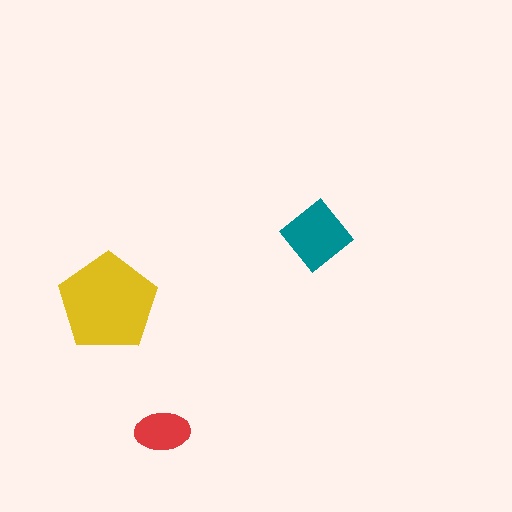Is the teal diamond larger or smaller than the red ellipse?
Larger.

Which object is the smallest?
The red ellipse.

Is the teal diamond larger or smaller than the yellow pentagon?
Smaller.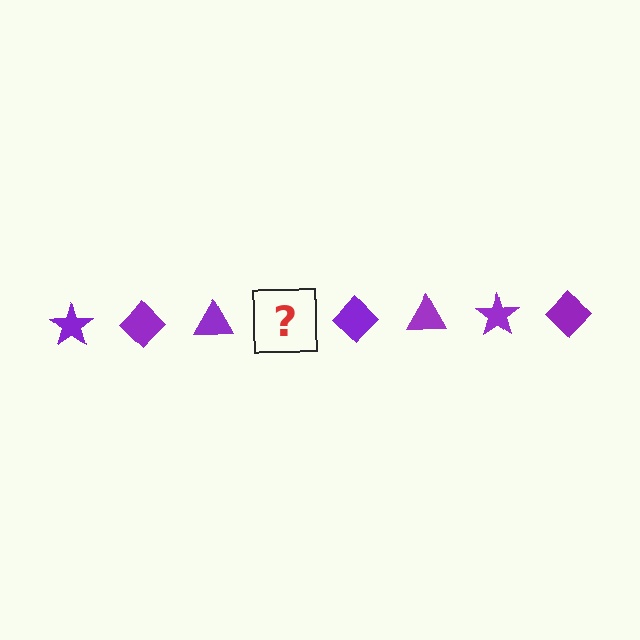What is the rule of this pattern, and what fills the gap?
The rule is that the pattern cycles through star, diamond, triangle shapes in purple. The gap should be filled with a purple star.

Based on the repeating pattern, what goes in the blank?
The blank should be a purple star.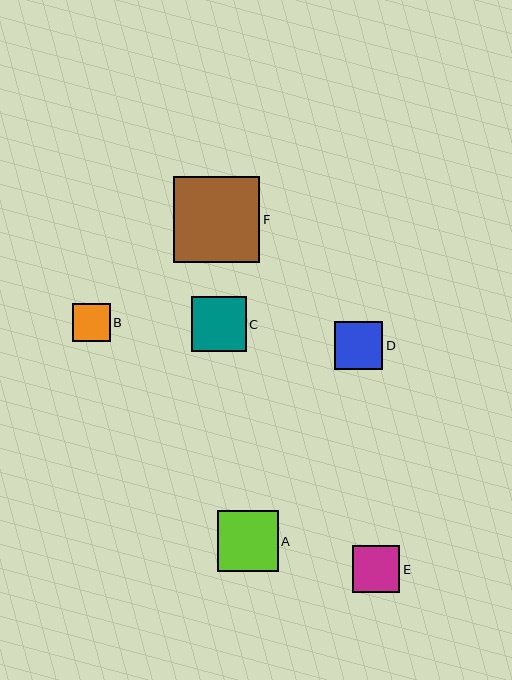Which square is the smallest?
Square B is the smallest with a size of approximately 38 pixels.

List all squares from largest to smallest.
From largest to smallest: F, A, C, D, E, B.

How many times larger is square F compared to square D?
Square F is approximately 1.8 times the size of square D.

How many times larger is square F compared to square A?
Square F is approximately 1.4 times the size of square A.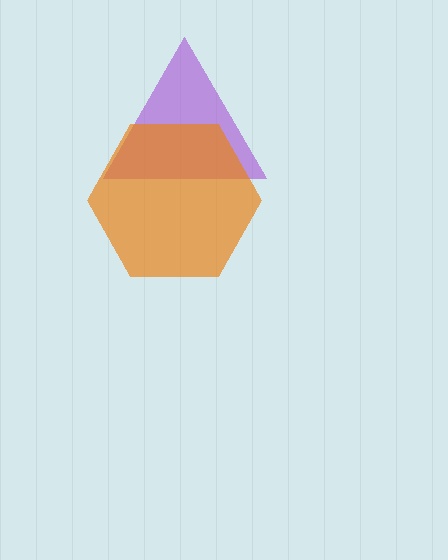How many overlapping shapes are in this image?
There are 2 overlapping shapes in the image.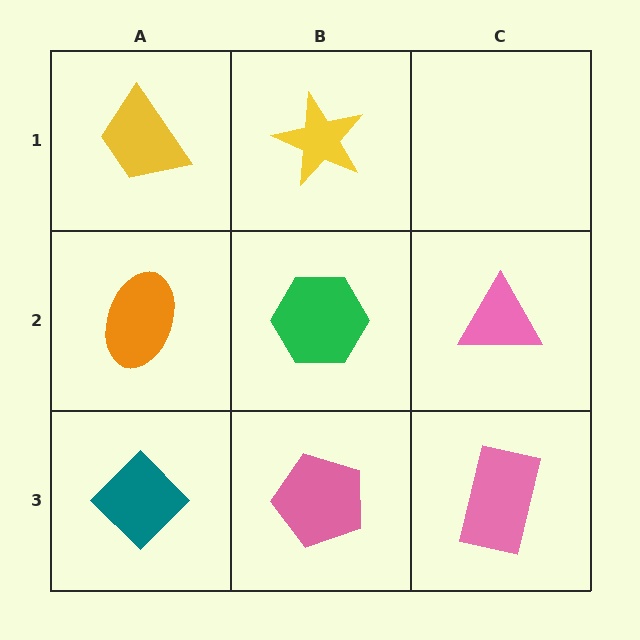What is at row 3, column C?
A pink rectangle.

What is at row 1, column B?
A yellow star.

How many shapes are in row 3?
3 shapes.